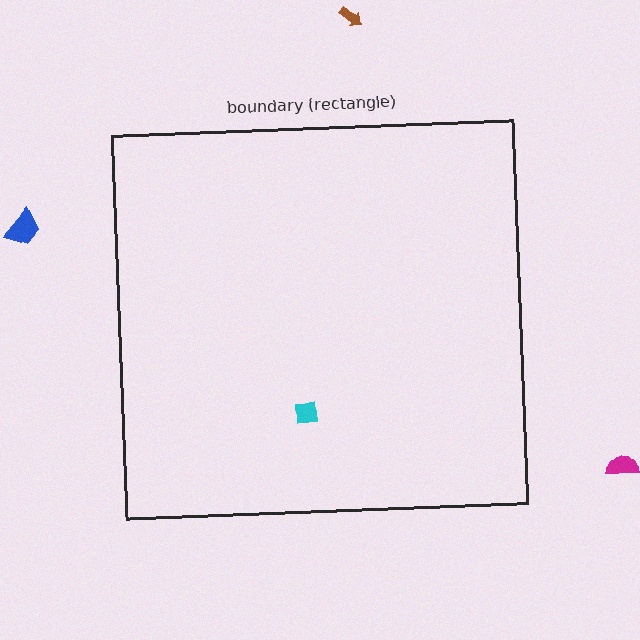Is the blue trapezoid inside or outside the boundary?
Outside.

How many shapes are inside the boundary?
1 inside, 3 outside.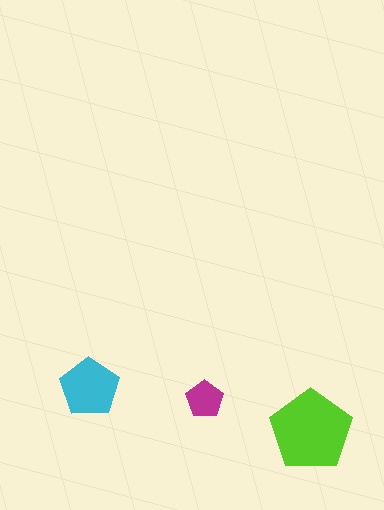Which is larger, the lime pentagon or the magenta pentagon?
The lime one.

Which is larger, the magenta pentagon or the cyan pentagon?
The cyan one.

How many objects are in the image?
There are 3 objects in the image.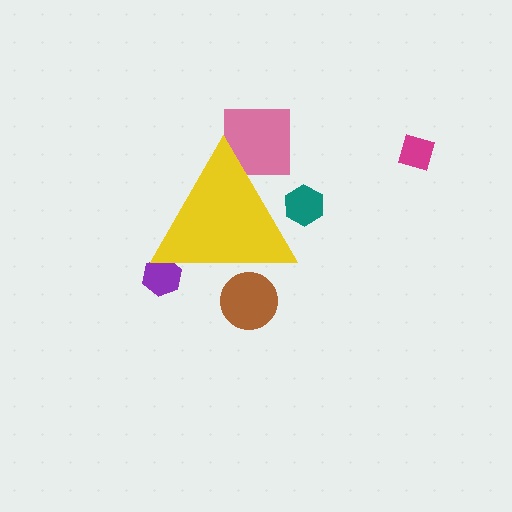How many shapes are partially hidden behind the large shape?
4 shapes are partially hidden.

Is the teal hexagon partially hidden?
Yes, the teal hexagon is partially hidden behind the yellow triangle.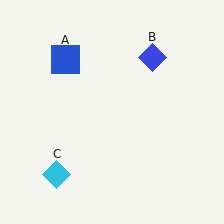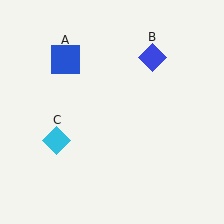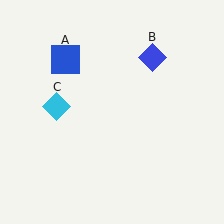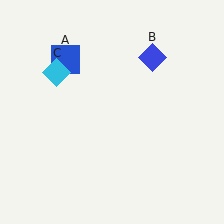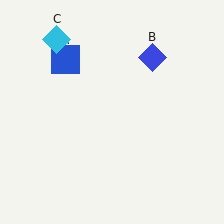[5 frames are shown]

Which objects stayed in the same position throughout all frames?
Blue square (object A) and blue diamond (object B) remained stationary.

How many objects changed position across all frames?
1 object changed position: cyan diamond (object C).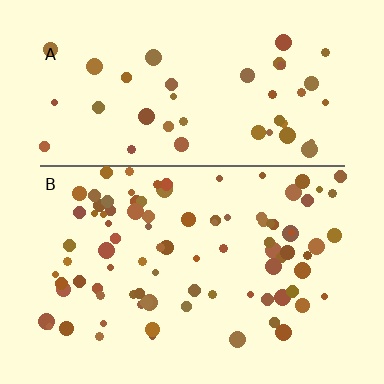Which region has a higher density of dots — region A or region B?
B (the bottom).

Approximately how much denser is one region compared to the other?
Approximately 2.1× — region B over region A.